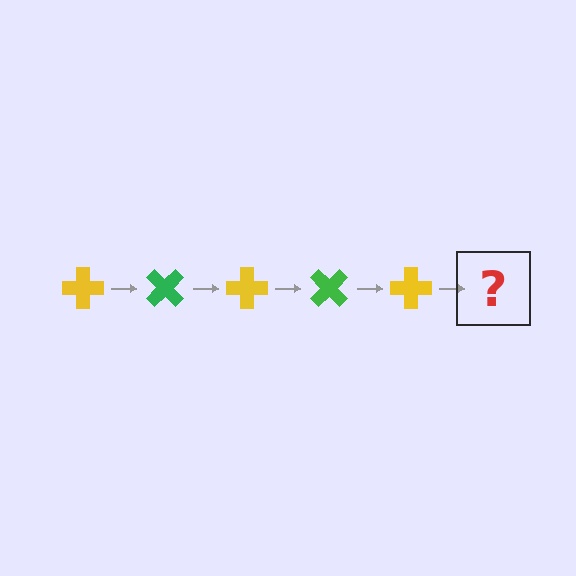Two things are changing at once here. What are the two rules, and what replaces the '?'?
The two rules are that it rotates 45 degrees each step and the color cycles through yellow and green. The '?' should be a green cross, rotated 225 degrees from the start.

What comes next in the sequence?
The next element should be a green cross, rotated 225 degrees from the start.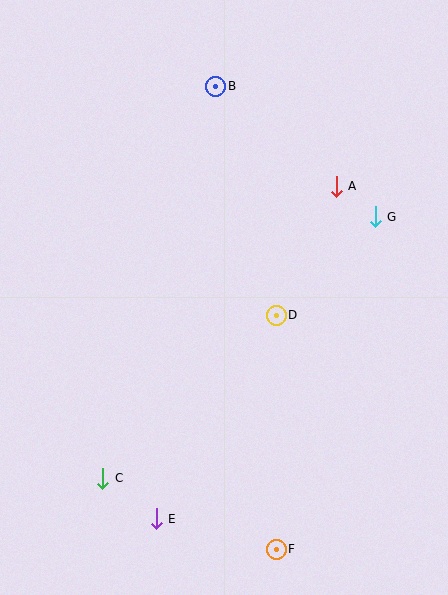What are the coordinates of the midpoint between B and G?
The midpoint between B and G is at (296, 152).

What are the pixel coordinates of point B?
Point B is at (216, 86).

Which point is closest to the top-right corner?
Point A is closest to the top-right corner.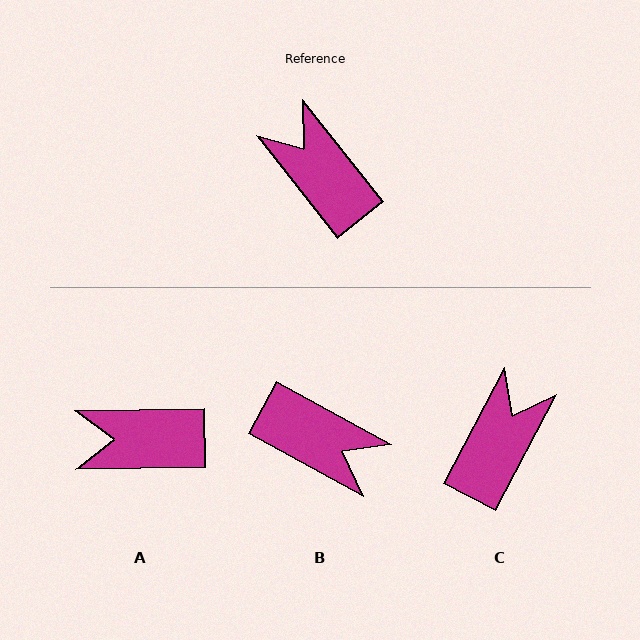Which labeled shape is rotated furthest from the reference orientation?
B, about 157 degrees away.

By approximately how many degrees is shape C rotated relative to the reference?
Approximately 66 degrees clockwise.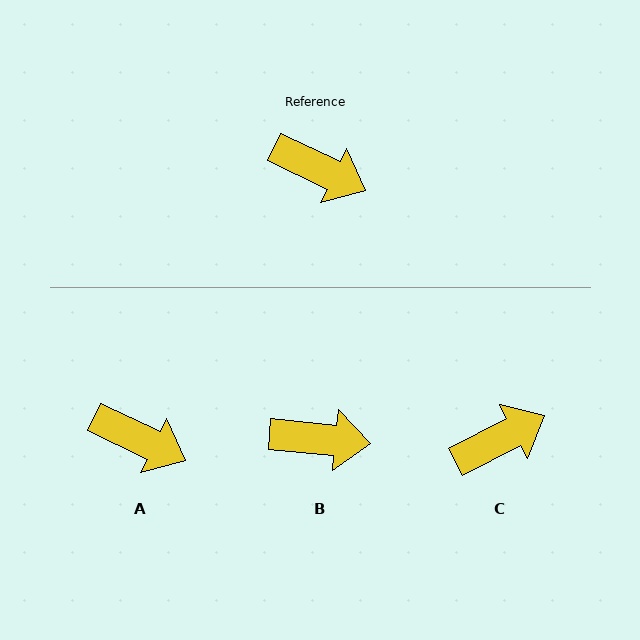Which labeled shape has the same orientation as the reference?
A.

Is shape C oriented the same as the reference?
No, it is off by about 54 degrees.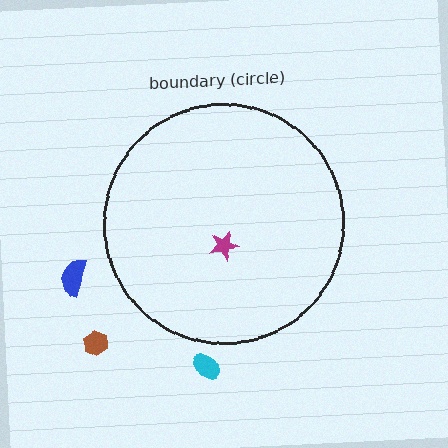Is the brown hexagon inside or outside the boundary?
Outside.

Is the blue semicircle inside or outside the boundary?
Outside.